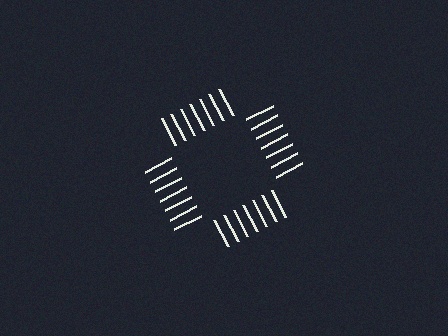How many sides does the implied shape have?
4 sides — the line-ends trace a square.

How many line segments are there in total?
28 — 7 along each of the 4 edges.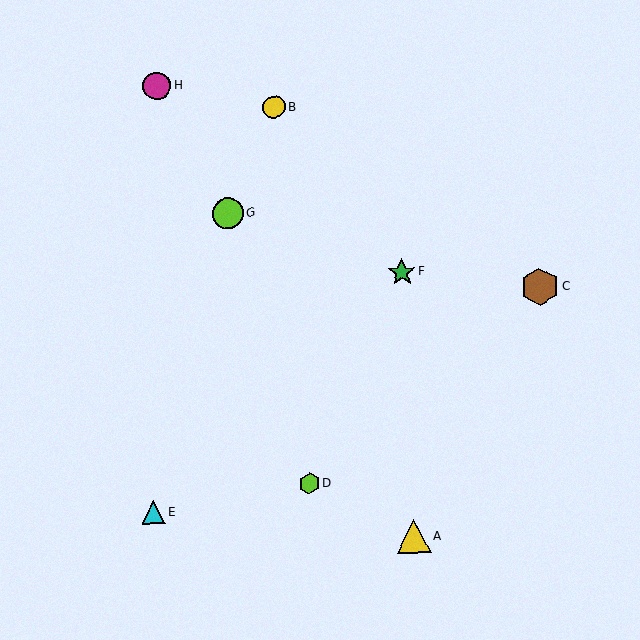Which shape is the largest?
The brown hexagon (labeled C) is the largest.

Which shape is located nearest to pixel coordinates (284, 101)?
The yellow circle (labeled B) at (274, 107) is nearest to that location.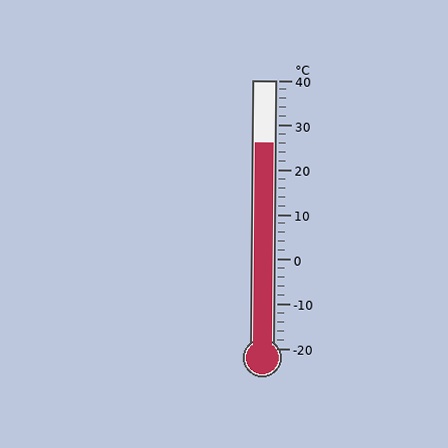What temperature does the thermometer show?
The thermometer shows approximately 26°C.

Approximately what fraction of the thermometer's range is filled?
The thermometer is filled to approximately 75% of its range.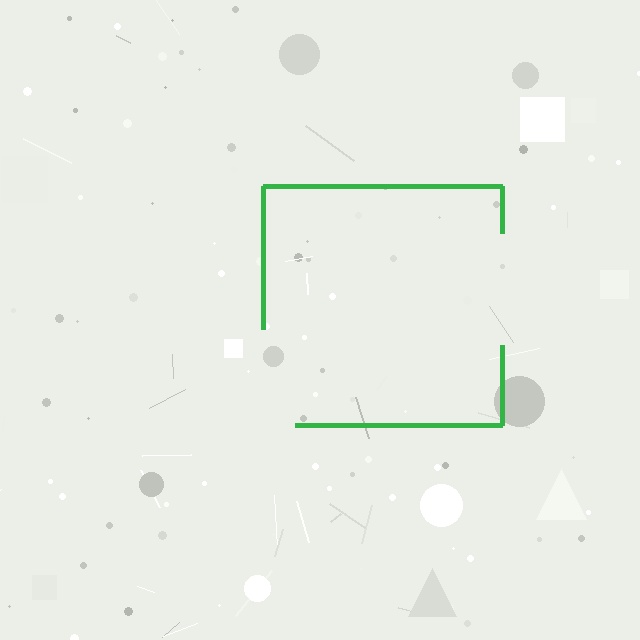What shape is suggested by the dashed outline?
The dashed outline suggests a square.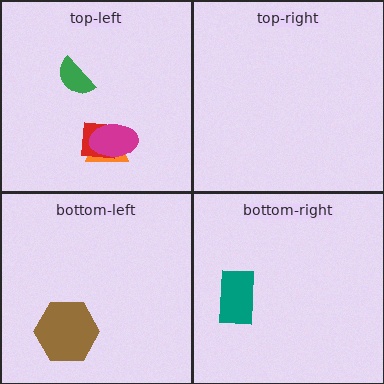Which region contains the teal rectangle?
The bottom-right region.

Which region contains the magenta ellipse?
The top-left region.